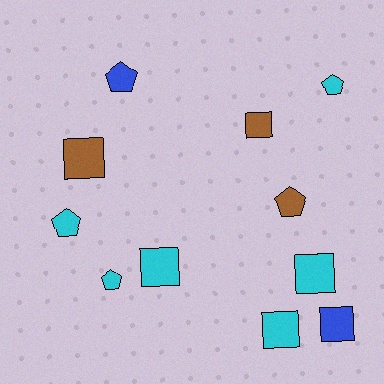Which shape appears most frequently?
Square, with 6 objects.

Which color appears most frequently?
Cyan, with 6 objects.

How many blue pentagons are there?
There is 1 blue pentagon.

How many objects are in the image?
There are 11 objects.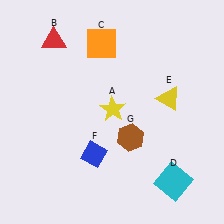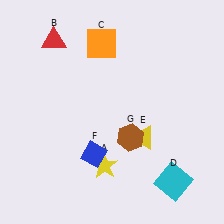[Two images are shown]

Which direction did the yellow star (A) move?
The yellow star (A) moved down.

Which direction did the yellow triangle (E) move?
The yellow triangle (E) moved down.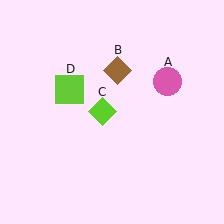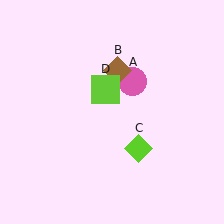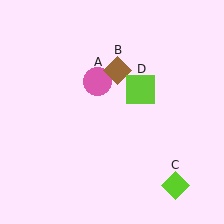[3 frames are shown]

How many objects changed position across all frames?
3 objects changed position: pink circle (object A), lime diamond (object C), lime square (object D).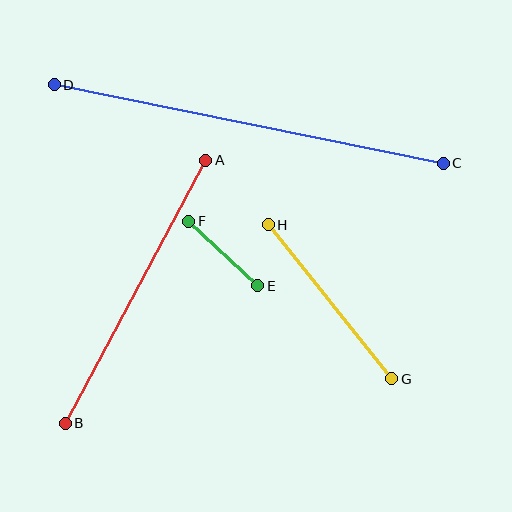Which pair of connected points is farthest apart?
Points C and D are farthest apart.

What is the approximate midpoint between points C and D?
The midpoint is at approximately (249, 124) pixels.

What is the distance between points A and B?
The distance is approximately 298 pixels.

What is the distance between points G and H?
The distance is approximately 197 pixels.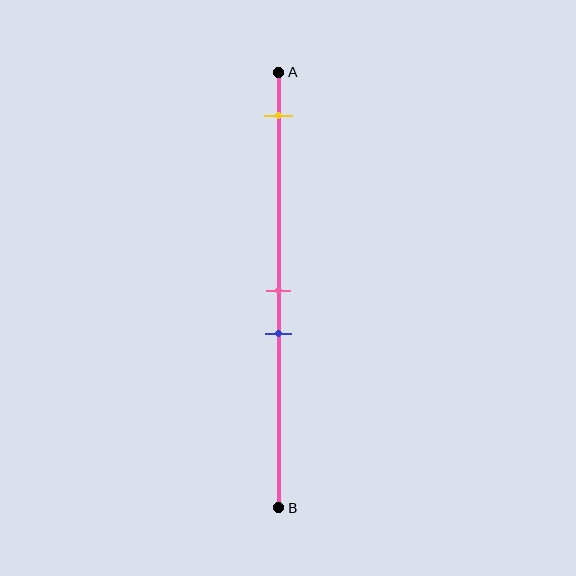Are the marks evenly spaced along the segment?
No, the marks are not evenly spaced.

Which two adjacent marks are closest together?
The pink and blue marks are the closest adjacent pair.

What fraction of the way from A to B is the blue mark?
The blue mark is approximately 60% (0.6) of the way from A to B.